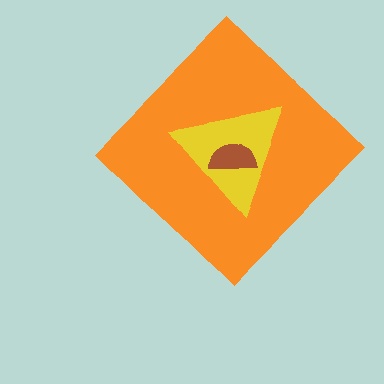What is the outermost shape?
The orange diamond.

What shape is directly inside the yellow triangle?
The brown semicircle.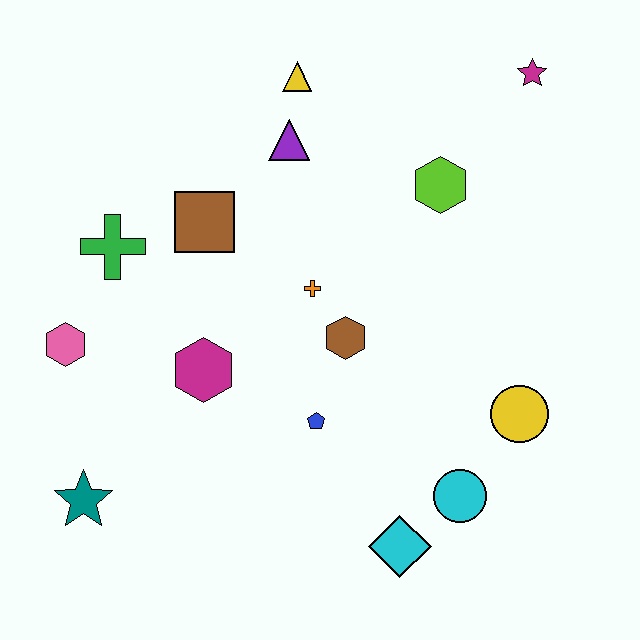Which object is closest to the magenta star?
The lime hexagon is closest to the magenta star.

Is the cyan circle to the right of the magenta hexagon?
Yes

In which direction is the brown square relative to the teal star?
The brown square is above the teal star.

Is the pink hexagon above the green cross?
No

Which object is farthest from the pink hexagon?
The magenta star is farthest from the pink hexagon.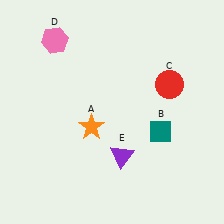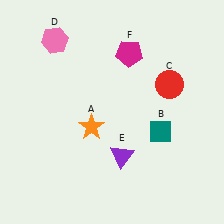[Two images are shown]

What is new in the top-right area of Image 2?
A magenta pentagon (F) was added in the top-right area of Image 2.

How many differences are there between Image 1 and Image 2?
There is 1 difference between the two images.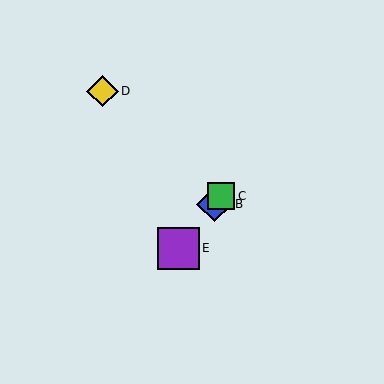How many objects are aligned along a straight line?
4 objects (A, B, C, E) are aligned along a straight line.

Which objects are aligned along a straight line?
Objects A, B, C, E are aligned along a straight line.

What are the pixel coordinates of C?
Object C is at (221, 196).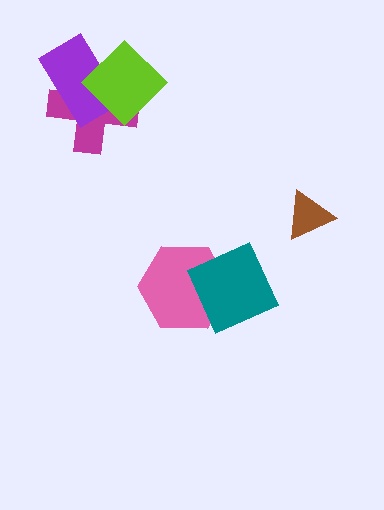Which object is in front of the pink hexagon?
The teal diamond is in front of the pink hexagon.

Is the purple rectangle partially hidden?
Yes, it is partially covered by another shape.